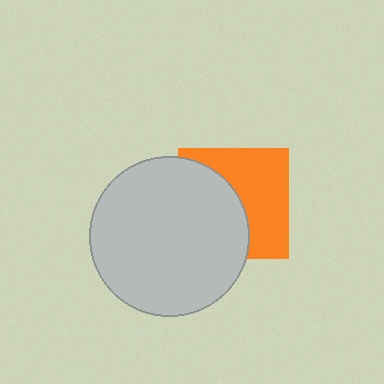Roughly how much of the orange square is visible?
About half of it is visible (roughly 52%).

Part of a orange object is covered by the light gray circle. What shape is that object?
It is a square.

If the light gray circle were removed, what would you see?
You would see the complete orange square.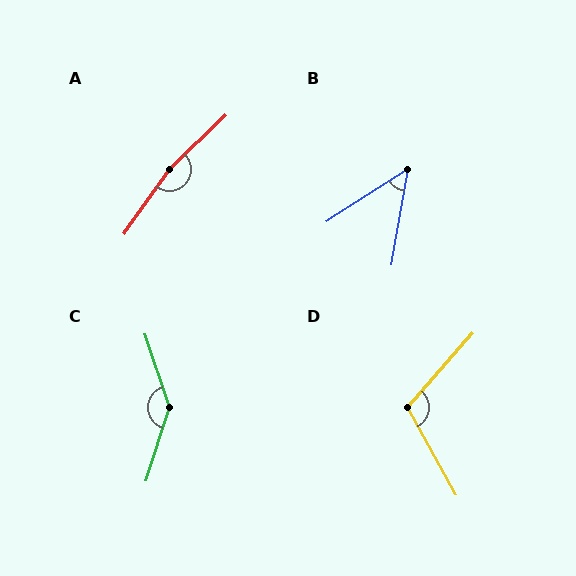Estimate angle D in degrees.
Approximately 110 degrees.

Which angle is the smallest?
B, at approximately 48 degrees.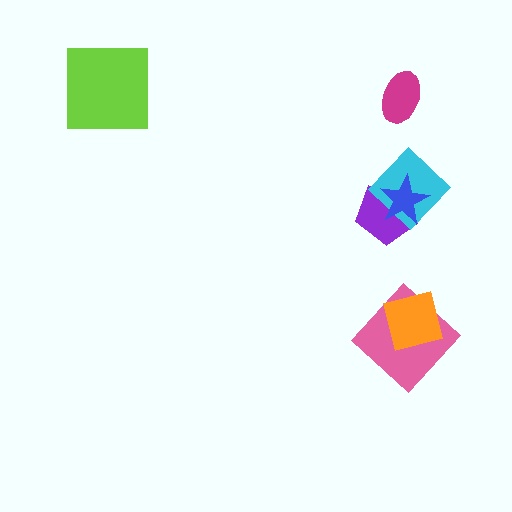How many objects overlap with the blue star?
2 objects overlap with the blue star.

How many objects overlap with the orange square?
1 object overlaps with the orange square.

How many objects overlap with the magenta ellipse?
0 objects overlap with the magenta ellipse.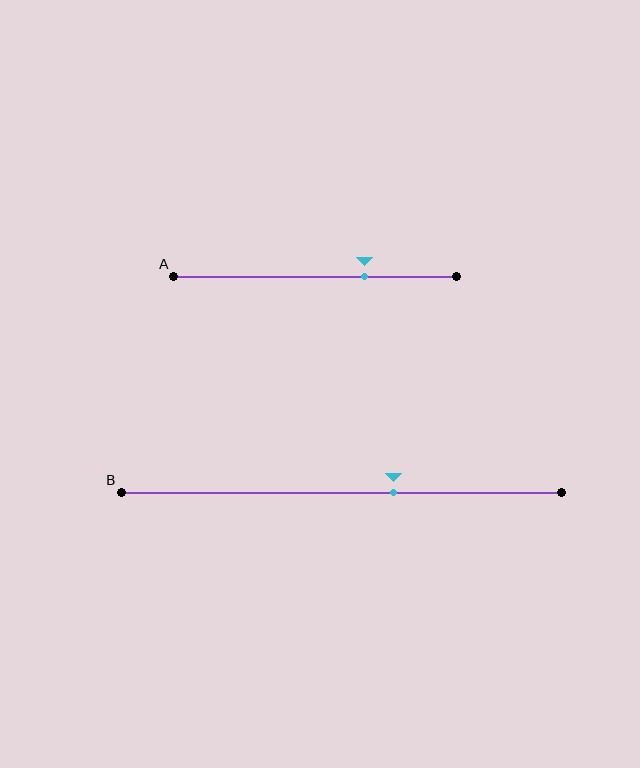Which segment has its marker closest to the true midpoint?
Segment B has its marker closest to the true midpoint.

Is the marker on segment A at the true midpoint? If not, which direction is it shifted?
No, the marker on segment A is shifted to the right by about 17% of the segment length.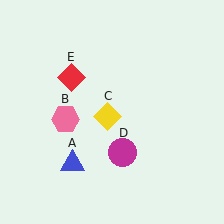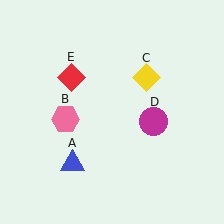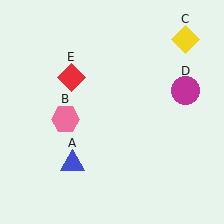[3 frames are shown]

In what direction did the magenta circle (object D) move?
The magenta circle (object D) moved up and to the right.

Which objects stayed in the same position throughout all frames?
Blue triangle (object A) and pink hexagon (object B) and red diamond (object E) remained stationary.